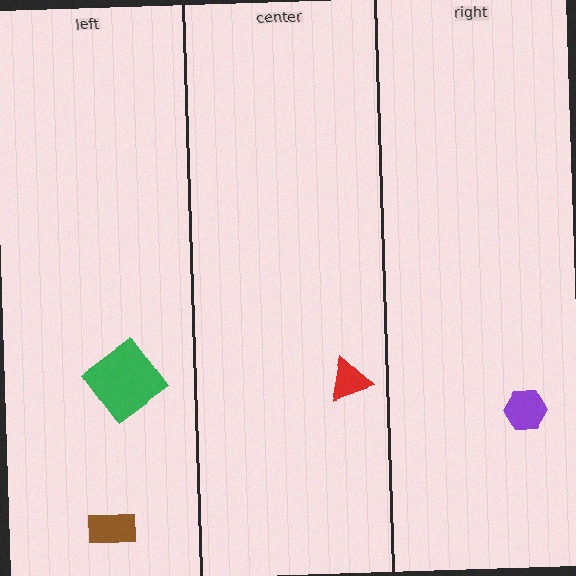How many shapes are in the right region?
1.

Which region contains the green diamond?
The left region.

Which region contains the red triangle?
The center region.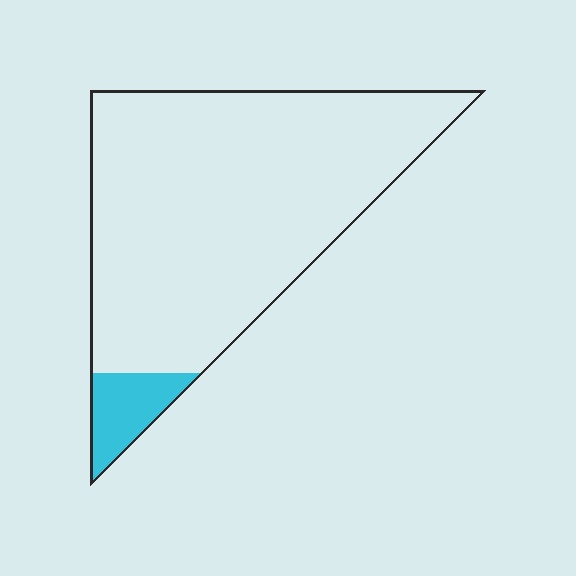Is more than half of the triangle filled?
No.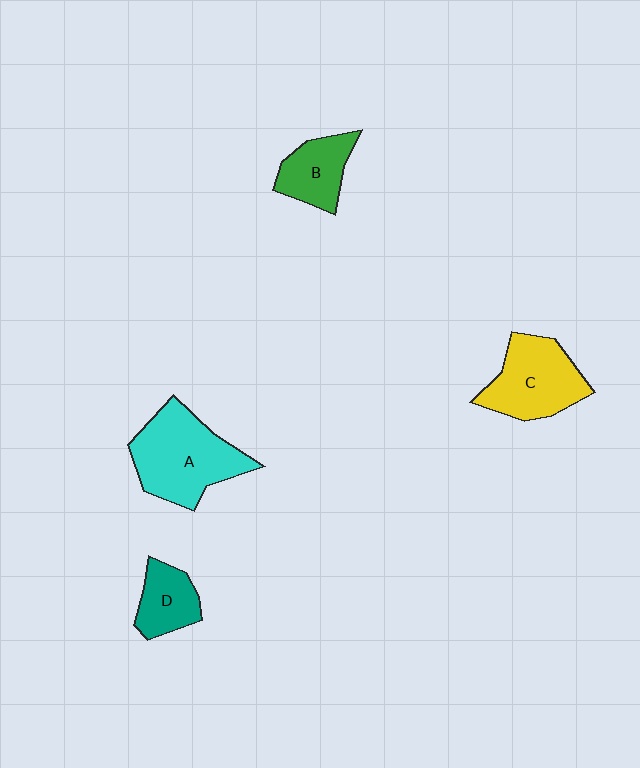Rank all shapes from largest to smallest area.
From largest to smallest: A (cyan), C (yellow), B (green), D (teal).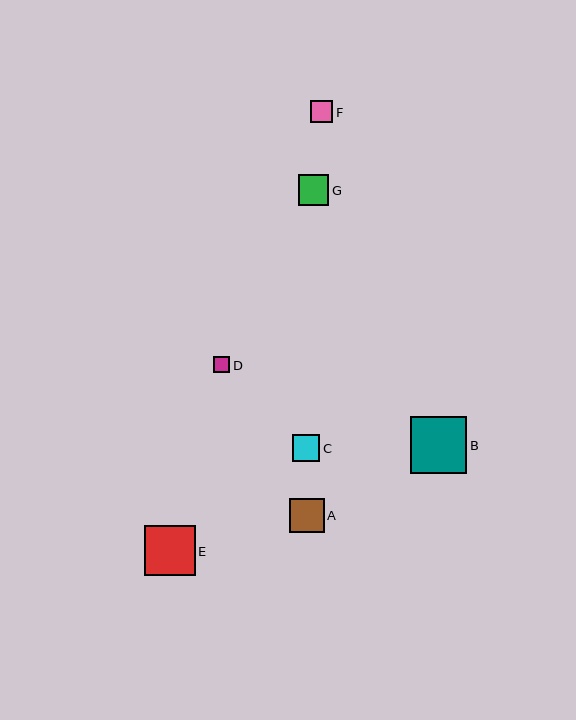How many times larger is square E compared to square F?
Square E is approximately 2.3 times the size of square F.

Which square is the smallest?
Square D is the smallest with a size of approximately 16 pixels.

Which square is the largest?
Square B is the largest with a size of approximately 57 pixels.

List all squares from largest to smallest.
From largest to smallest: B, E, A, G, C, F, D.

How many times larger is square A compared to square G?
Square A is approximately 1.1 times the size of square G.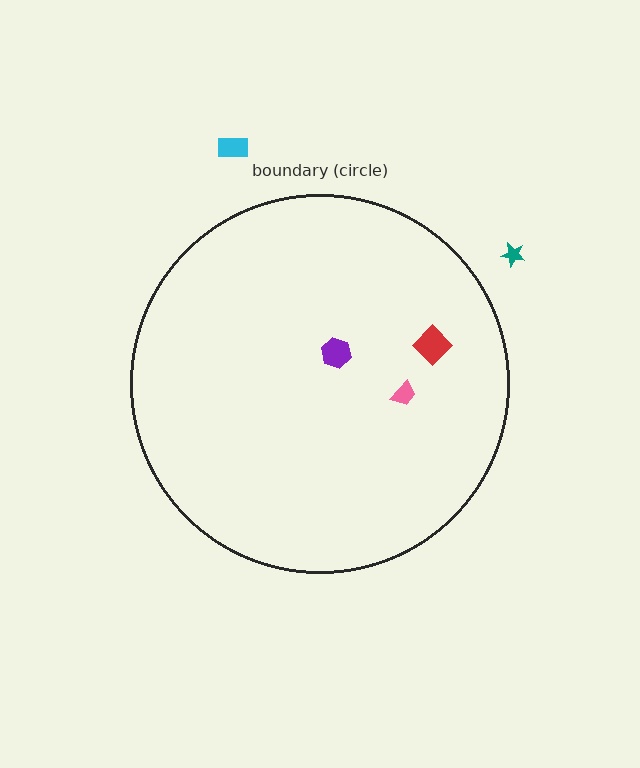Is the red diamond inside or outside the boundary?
Inside.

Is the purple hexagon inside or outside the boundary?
Inside.